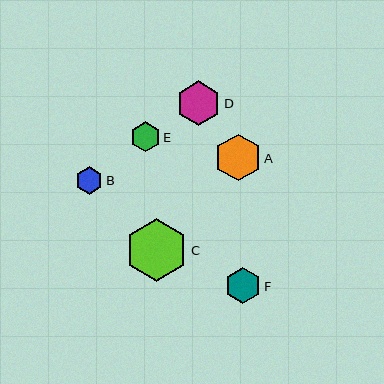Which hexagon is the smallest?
Hexagon B is the smallest with a size of approximately 27 pixels.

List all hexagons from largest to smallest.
From largest to smallest: C, A, D, F, E, B.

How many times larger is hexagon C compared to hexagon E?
Hexagon C is approximately 2.1 times the size of hexagon E.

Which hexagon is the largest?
Hexagon C is the largest with a size of approximately 63 pixels.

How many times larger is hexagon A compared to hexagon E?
Hexagon A is approximately 1.6 times the size of hexagon E.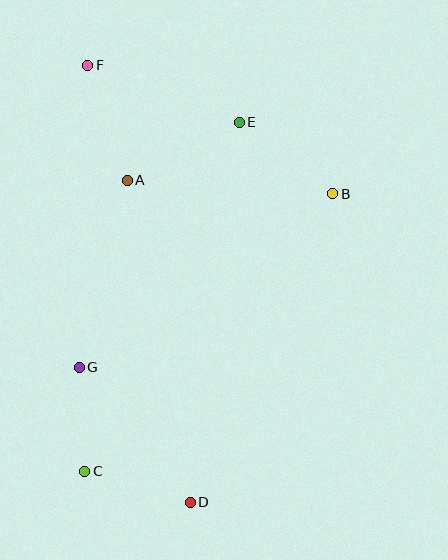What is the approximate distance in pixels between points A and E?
The distance between A and E is approximately 126 pixels.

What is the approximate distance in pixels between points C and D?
The distance between C and D is approximately 110 pixels.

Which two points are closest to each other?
Points C and G are closest to each other.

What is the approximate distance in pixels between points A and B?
The distance between A and B is approximately 206 pixels.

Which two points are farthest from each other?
Points D and F are farthest from each other.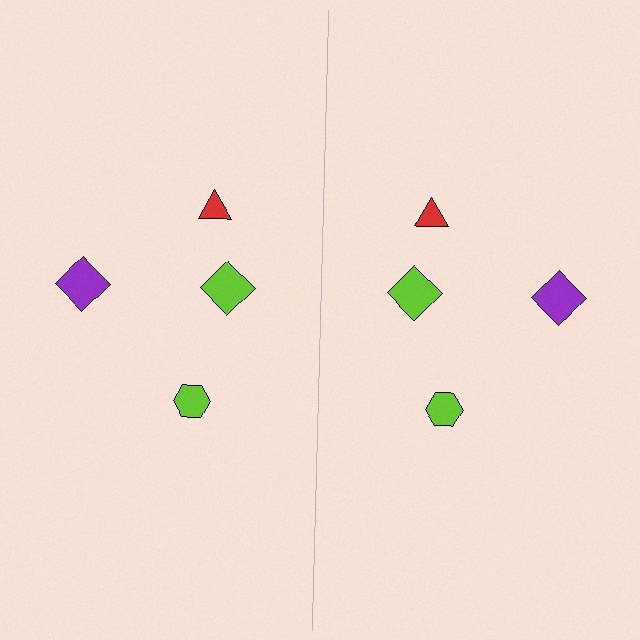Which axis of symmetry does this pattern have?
The pattern has a vertical axis of symmetry running through the center of the image.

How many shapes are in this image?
There are 8 shapes in this image.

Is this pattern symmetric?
Yes, this pattern has bilateral (reflection) symmetry.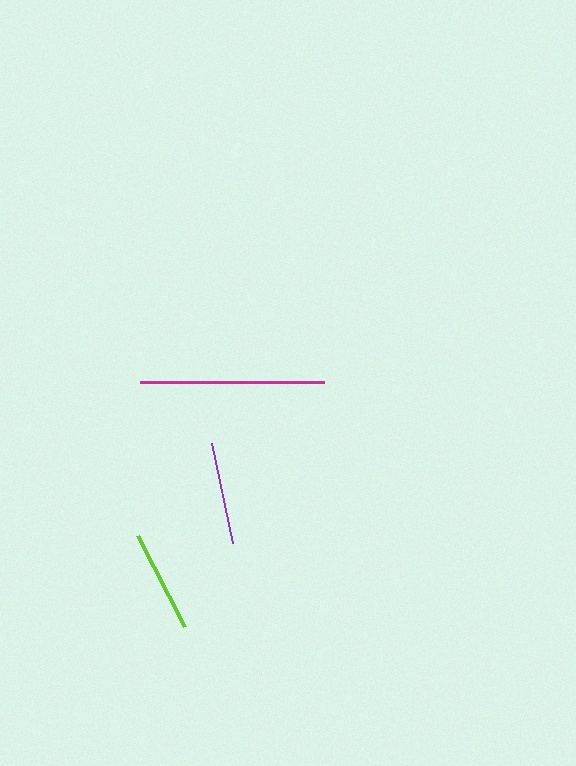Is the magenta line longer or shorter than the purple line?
The magenta line is longer than the purple line.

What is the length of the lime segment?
The lime segment is approximately 103 pixels long.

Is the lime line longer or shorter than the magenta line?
The magenta line is longer than the lime line.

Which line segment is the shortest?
The purple line is the shortest at approximately 102 pixels.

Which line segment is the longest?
The magenta line is the longest at approximately 184 pixels.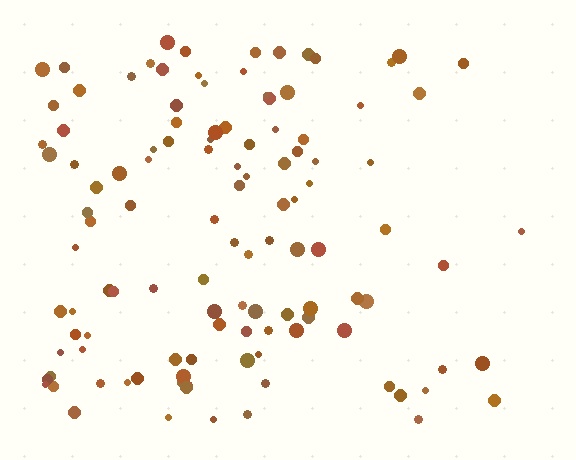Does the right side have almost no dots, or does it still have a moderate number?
Still a moderate number, just noticeably fewer than the left.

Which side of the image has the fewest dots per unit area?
The right.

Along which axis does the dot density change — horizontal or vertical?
Horizontal.